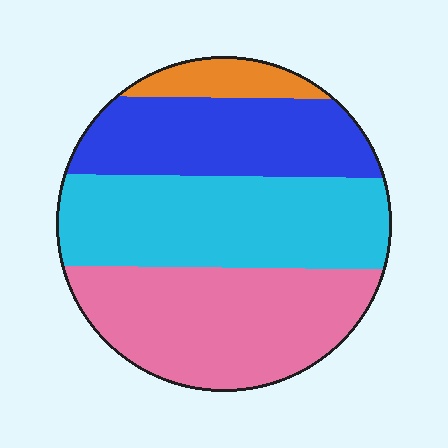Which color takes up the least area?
Orange, at roughly 5%.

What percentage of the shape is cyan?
Cyan covers roughly 35% of the shape.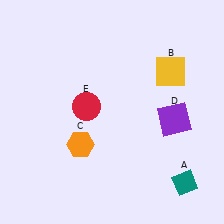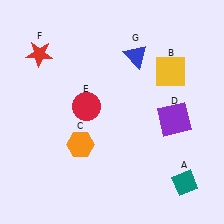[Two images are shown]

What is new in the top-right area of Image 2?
A blue triangle (G) was added in the top-right area of Image 2.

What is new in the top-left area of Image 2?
A red star (F) was added in the top-left area of Image 2.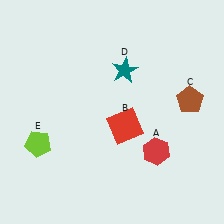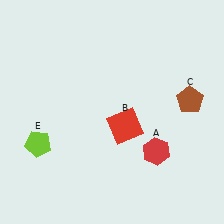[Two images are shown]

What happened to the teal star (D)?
The teal star (D) was removed in Image 2. It was in the top-right area of Image 1.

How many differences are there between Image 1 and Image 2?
There is 1 difference between the two images.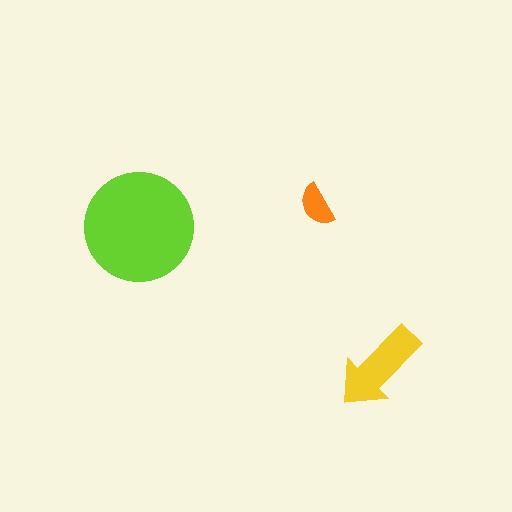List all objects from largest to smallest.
The lime circle, the yellow arrow, the orange semicircle.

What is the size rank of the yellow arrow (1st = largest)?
2nd.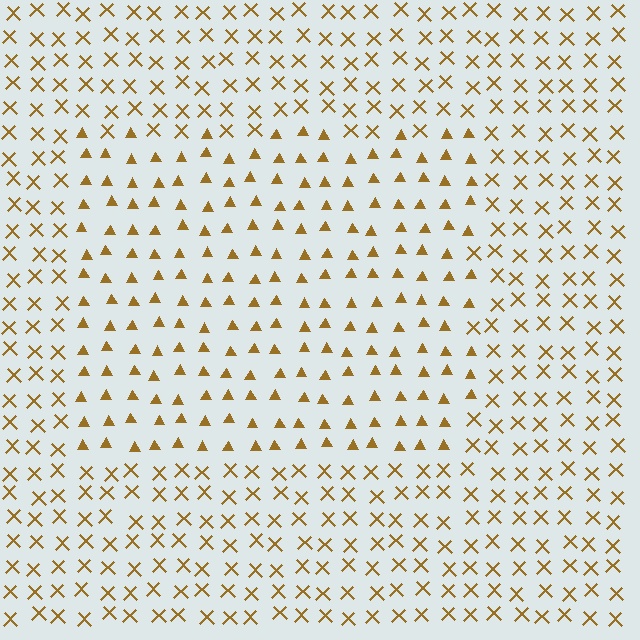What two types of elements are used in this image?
The image uses triangles inside the rectangle region and X marks outside it.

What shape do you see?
I see a rectangle.